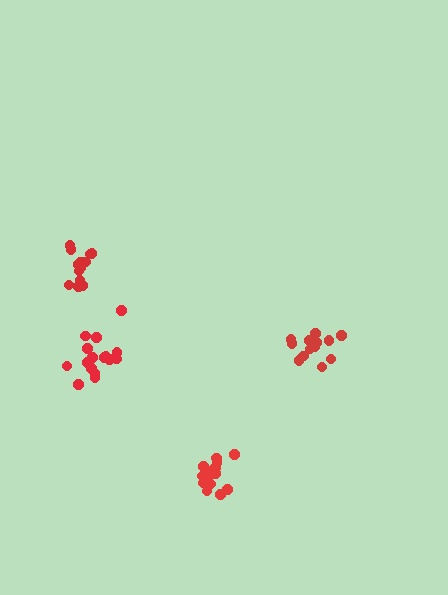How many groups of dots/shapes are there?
There are 4 groups.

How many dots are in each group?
Group 1: 15 dots, Group 2: 16 dots, Group 3: 13 dots, Group 4: 14 dots (58 total).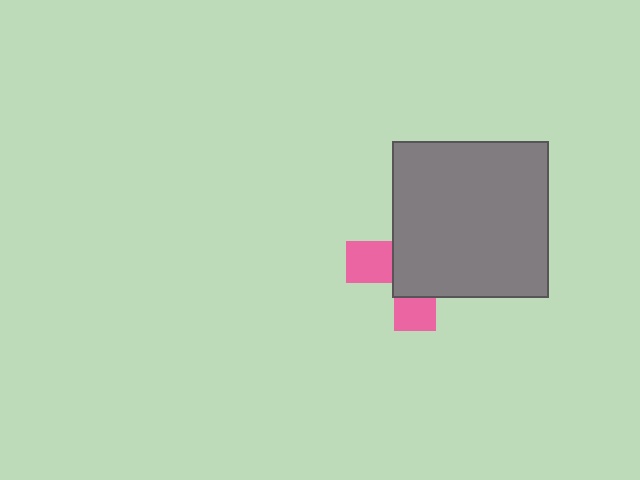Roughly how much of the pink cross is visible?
A small part of it is visible (roughly 34%).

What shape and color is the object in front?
The object in front is a gray square.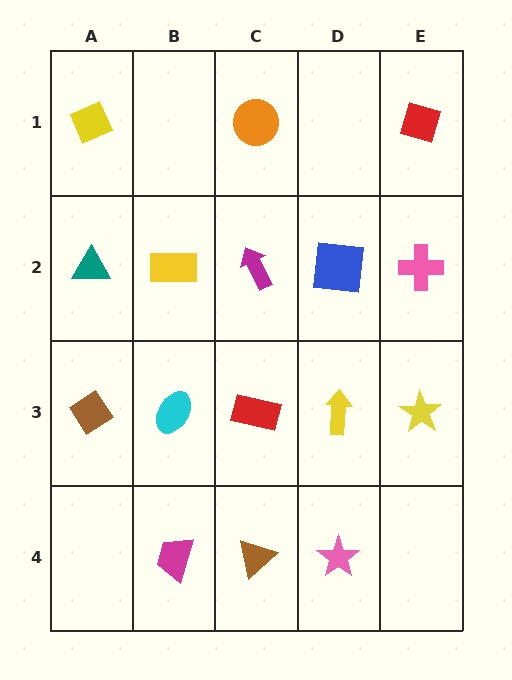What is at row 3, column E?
A yellow star.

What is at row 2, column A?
A teal triangle.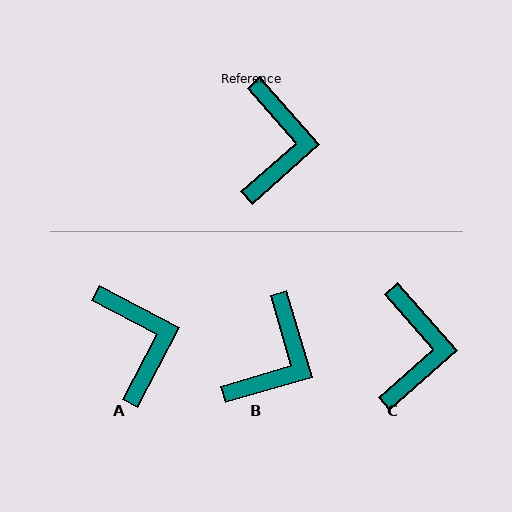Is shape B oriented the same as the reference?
No, it is off by about 25 degrees.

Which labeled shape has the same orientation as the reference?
C.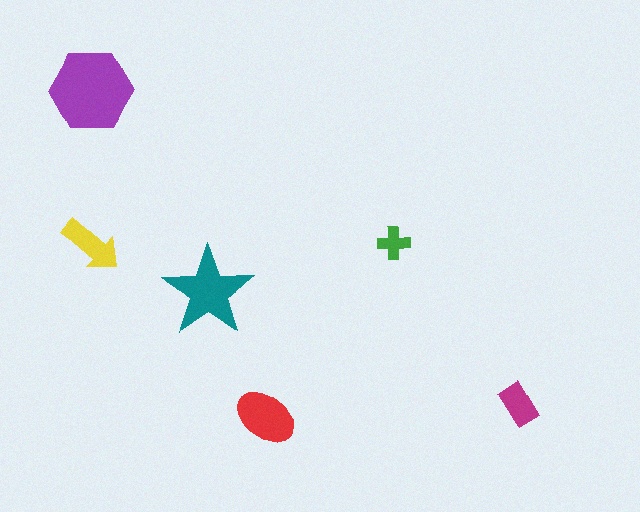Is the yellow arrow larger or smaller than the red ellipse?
Smaller.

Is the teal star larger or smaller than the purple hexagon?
Smaller.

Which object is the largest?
The purple hexagon.